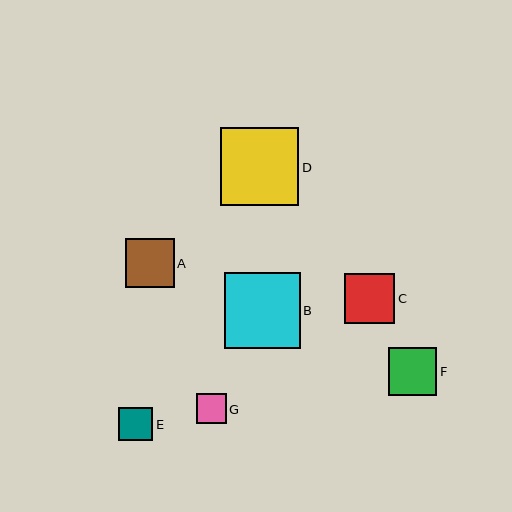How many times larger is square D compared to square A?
Square D is approximately 1.6 times the size of square A.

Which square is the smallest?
Square G is the smallest with a size of approximately 29 pixels.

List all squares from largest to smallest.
From largest to smallest: D, B, C, A, F, E, G.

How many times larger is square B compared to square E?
Square B is approximately 2.3 times the size of square E.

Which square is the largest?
Square D is the largest with a size of approximately 78 pixels.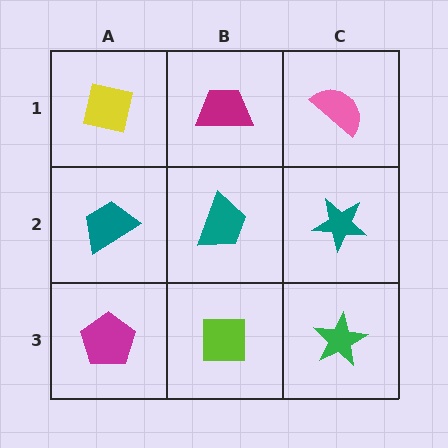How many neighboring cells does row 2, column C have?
3.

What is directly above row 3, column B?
A teal trapezoid.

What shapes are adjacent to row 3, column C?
A teal star (row 2, column C), a lime square (row 3, column B).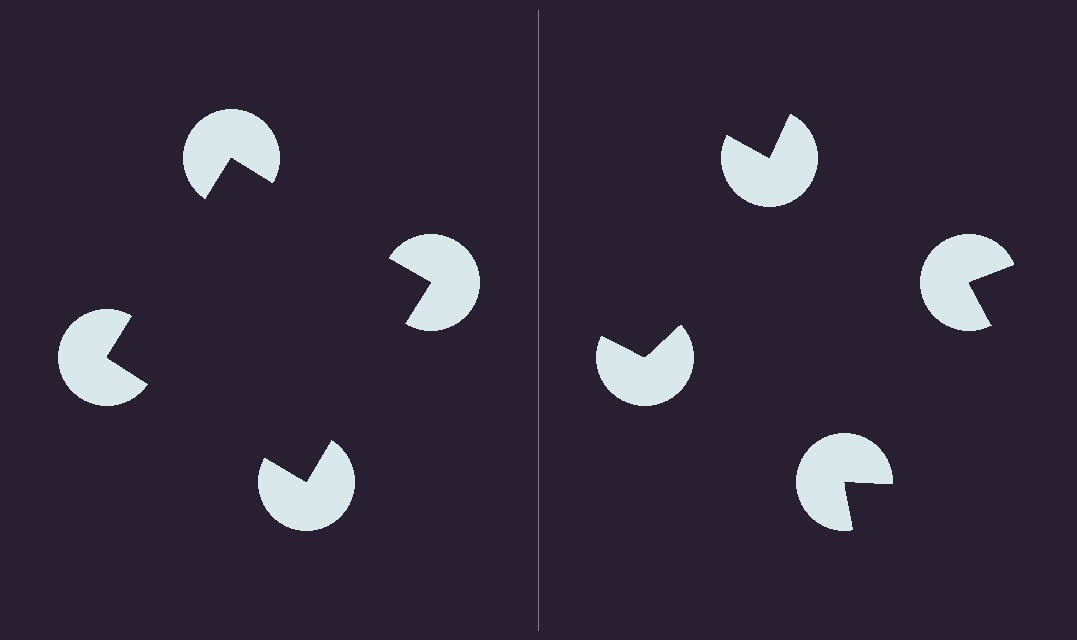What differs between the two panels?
The pac-man discs are positioned identically on both sides; only the wedge orientations differ. On the left they align to a square; on the right they are misaligned.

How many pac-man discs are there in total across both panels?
8 — 4 on each side.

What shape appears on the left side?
An illusory square.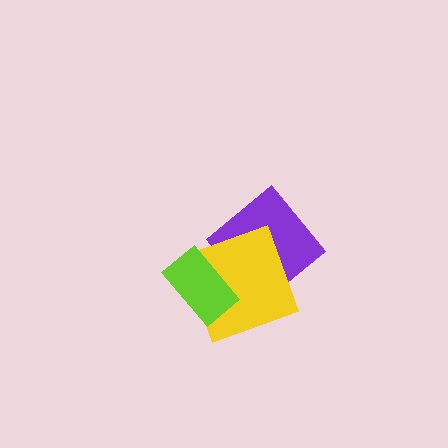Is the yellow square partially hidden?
Yes, it is partially covered by another shape.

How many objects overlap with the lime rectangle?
1 object overlaps with the lime rectangle.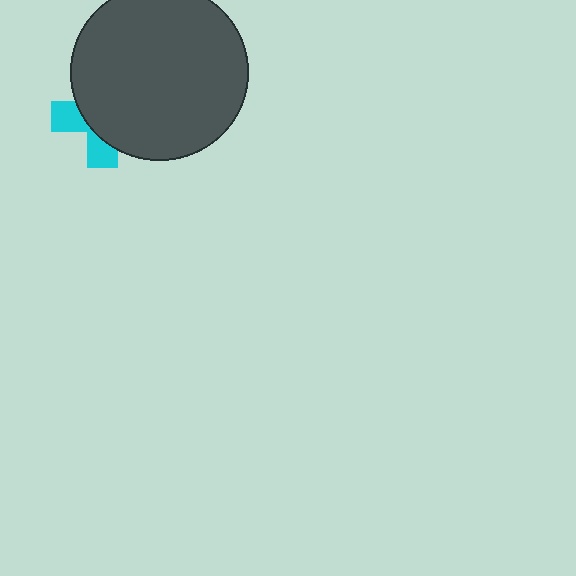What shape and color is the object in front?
The object in front is a dark gray circle.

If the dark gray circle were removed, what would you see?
You would see the complete cyan cross.